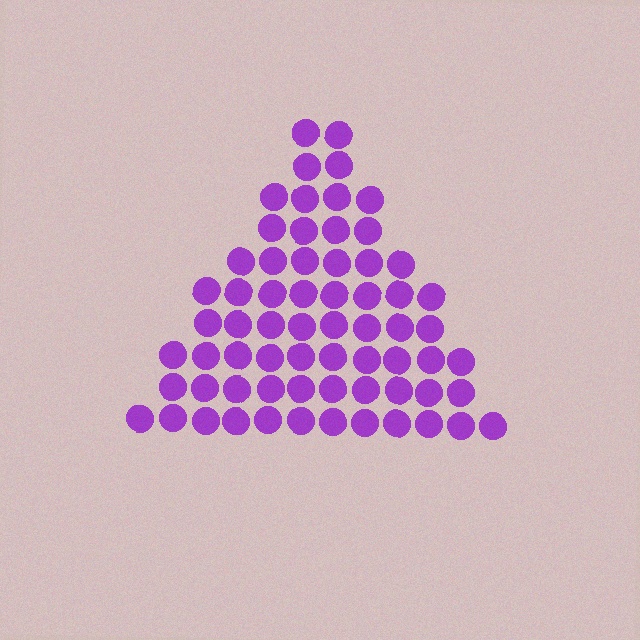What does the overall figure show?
The overall figure shows a triangle.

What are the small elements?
The small elements are circles.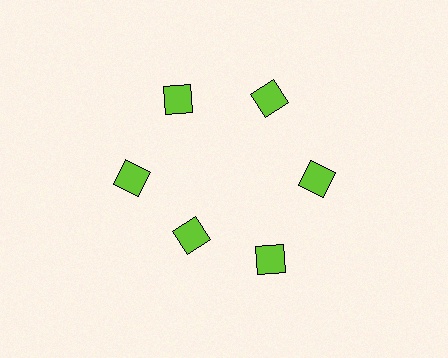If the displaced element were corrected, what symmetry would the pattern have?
It would have 6-fold rotational symmetry — the pattern would map onto itself every 60 degrees.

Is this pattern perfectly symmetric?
No. The 6 lime squares are arranged in a ring, but one element near the 7 o'clock position is pulled inward toward the center, breaking the 6-fold rotational symmetry.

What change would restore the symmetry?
The symmetry would be restored by moving it outward, back onto the ring so that all 6 squares sit at equal angles and equal distance from the center.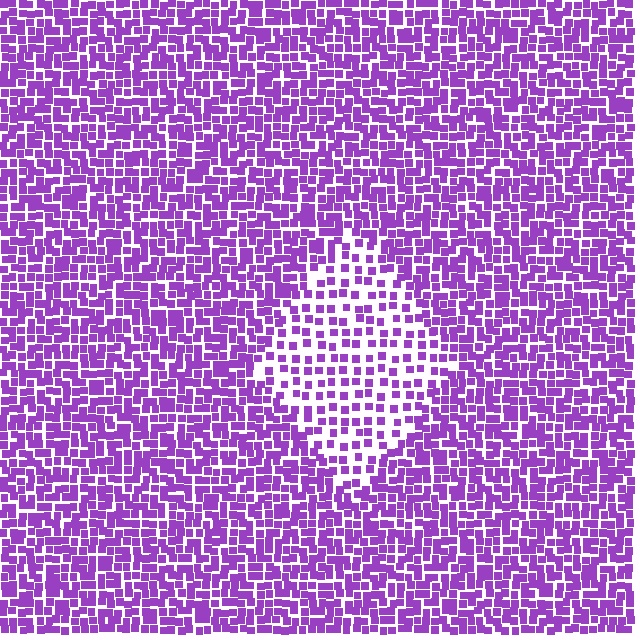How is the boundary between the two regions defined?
The boundary is defined by a change in element density (approximately 2.0x ratio). All elements are the same color, size, and shape.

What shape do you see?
I see a diamond.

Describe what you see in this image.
The image contains small purple elements arranged at two different densities. A diamond-shaped region is visible where the elements are less densely packed than the surrounding area.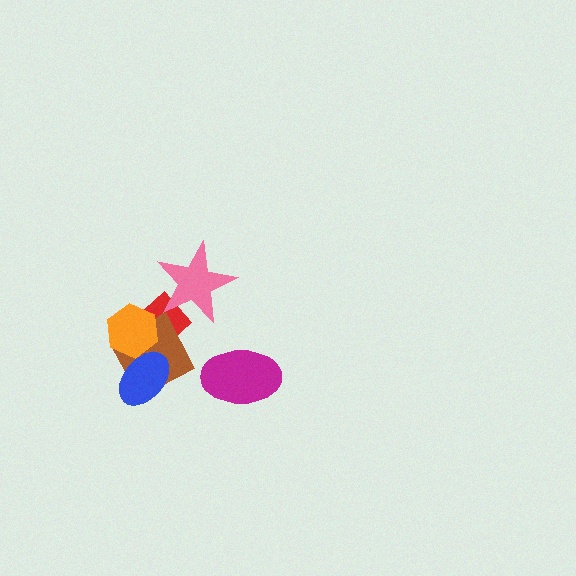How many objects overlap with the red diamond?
3 objects overlap with the red diamond.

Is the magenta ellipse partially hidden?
No, no other shape covers it.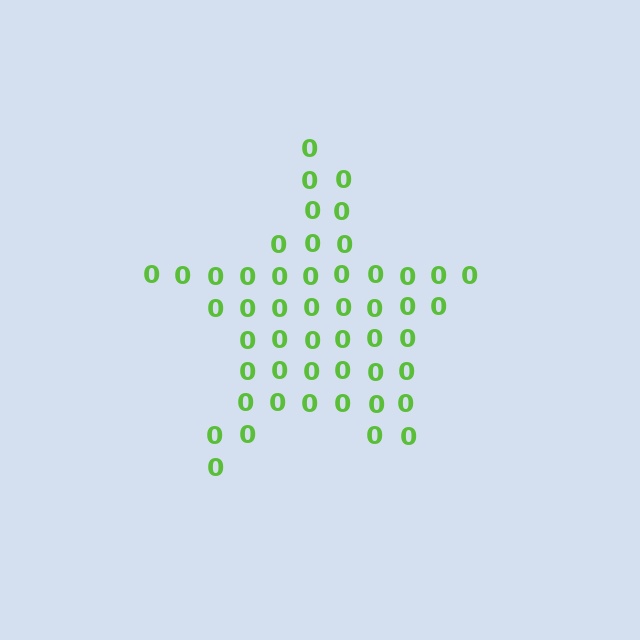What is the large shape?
The large shape is a star.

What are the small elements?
The small elements are digit 0's.